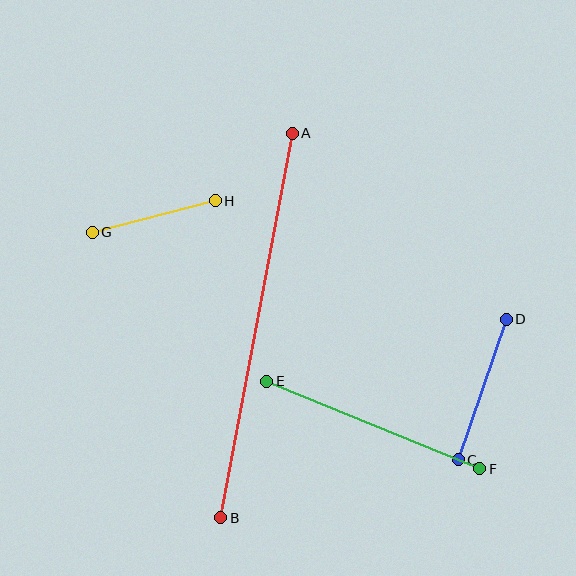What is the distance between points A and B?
The distance is approximately 391 pixels.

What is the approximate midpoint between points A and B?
The midpoint is at approximately (256, 326) pixels.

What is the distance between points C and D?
The distance is approximately 149 pixels.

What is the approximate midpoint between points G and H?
The midpoint is at approximately (154, 216) pixels.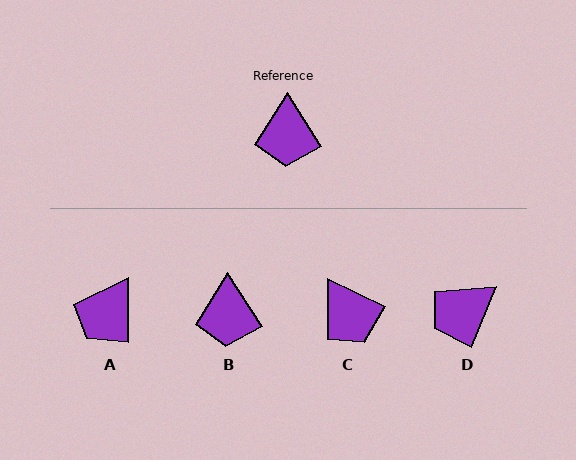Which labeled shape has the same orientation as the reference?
B.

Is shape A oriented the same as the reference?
No, it is off by about 33 degrees.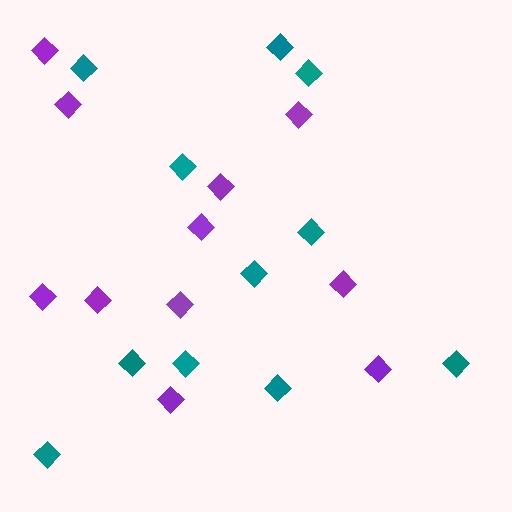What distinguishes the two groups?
There are 2 groups: one group of purple diamonds (11) and one group of teal diamonds (11).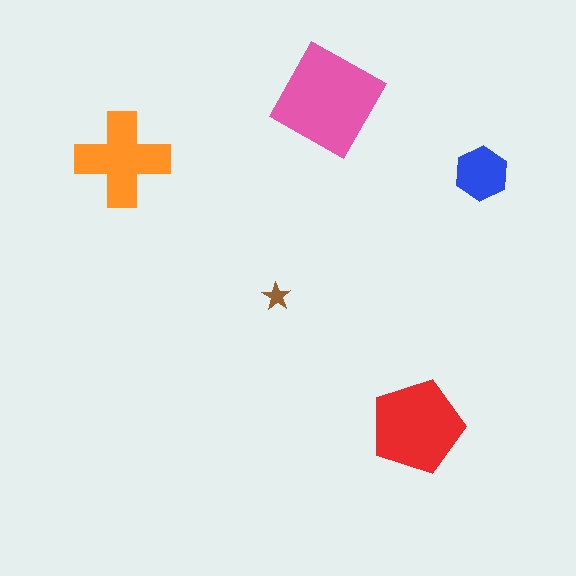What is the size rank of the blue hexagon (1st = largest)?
4th.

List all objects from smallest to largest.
The brown star, the blue hexagon, the orange cross, the red pentagon, the pink diamond.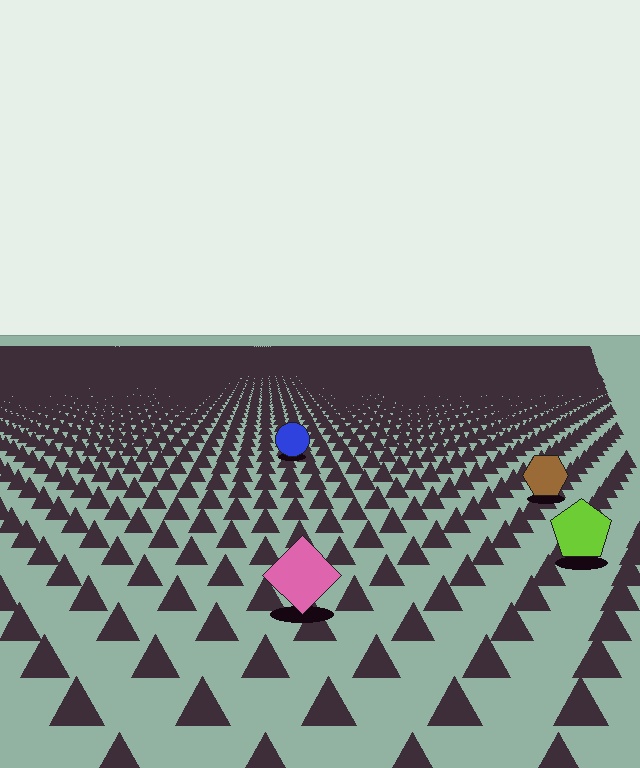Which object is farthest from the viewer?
The blue circle is farthest from the viewer. It appears smaller and the ground texture around it is denser.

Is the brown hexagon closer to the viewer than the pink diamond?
No. The pink diamond is closer — you can tell from the texture gradient: the ground texture is coarser near it.